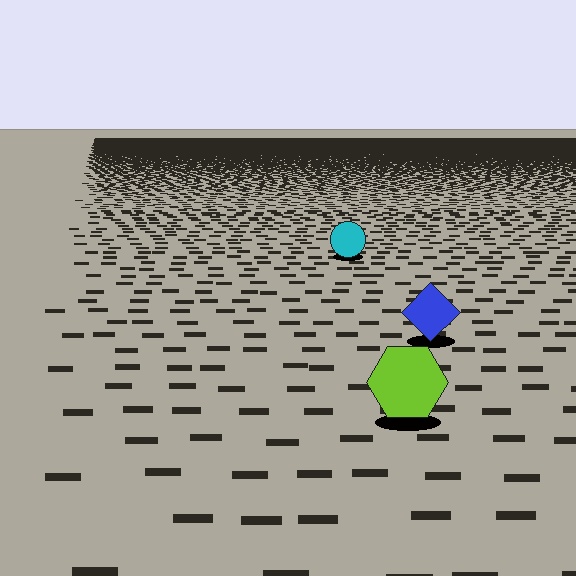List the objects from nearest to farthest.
From nearest to farthest: the lime hexagon, the blue diamond, the cyan circle.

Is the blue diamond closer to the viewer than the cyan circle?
Yes. The blue diamond is closer — you can tell from the texture gradient: the ground texture is coarser near it.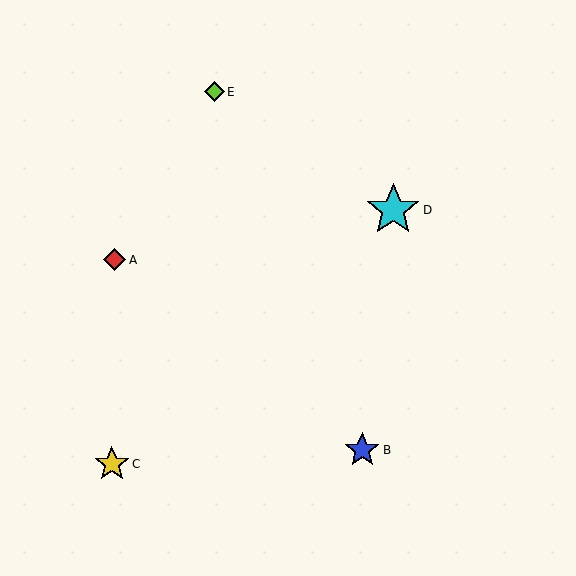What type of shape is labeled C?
Shape C is a yellow star.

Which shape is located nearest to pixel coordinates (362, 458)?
The blue star (labeled B) at (362, 450) is nearest to that location.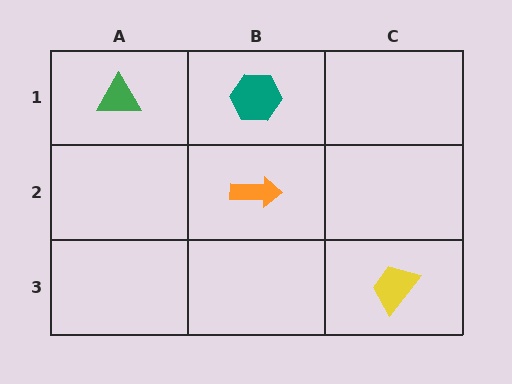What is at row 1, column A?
A green triangle.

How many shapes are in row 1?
2 shapes.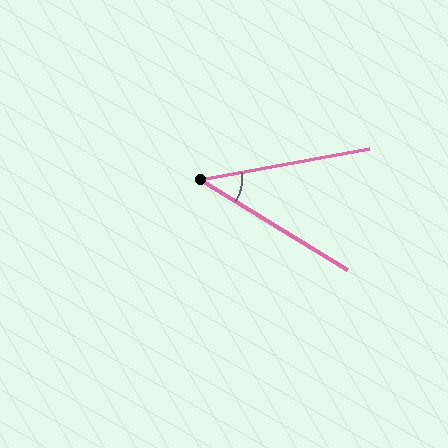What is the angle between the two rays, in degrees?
Approximately 42 degrees.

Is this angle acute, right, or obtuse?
It is acute.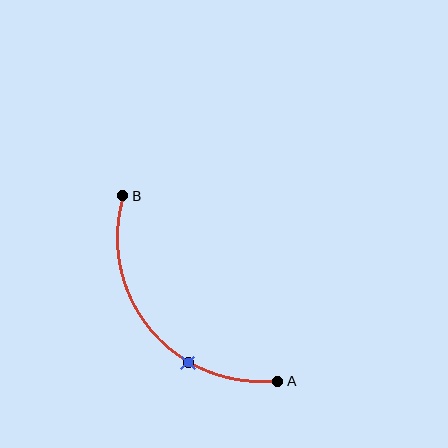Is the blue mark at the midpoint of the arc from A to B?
No. The blue mark lies on the arc but is closer to endpoint A. The arc midpoint would be at the point on the curve equidistant along the arc from both A and B.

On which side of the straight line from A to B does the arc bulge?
The arc bulges below and to the left of the straight line connecting A and B.